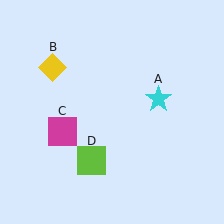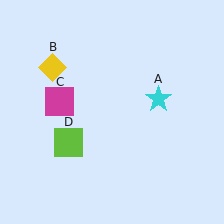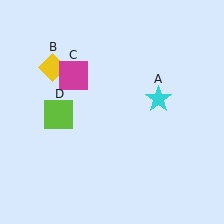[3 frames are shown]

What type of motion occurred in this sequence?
The magenta square (object C), lime square (object D) rotated clockwise around the center of the scene.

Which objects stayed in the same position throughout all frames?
Cyan star (object A) and yellow diamond (object B) remained stationary.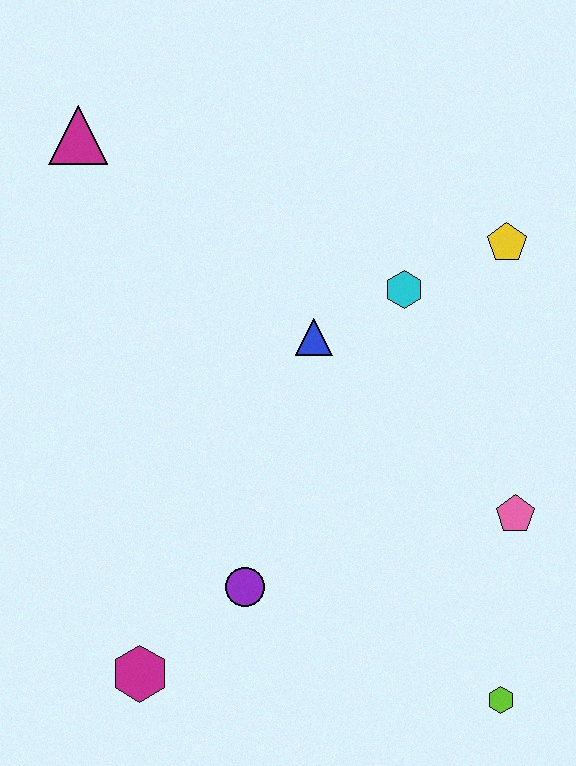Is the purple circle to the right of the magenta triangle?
Yes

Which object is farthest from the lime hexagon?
The magenta triangle is farthest from the lime hexagon.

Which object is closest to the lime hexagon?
The pink pentagon is closest to the lime hexagon.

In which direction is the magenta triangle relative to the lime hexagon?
The magenta triangle is above the lime hexagon.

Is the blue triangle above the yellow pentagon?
No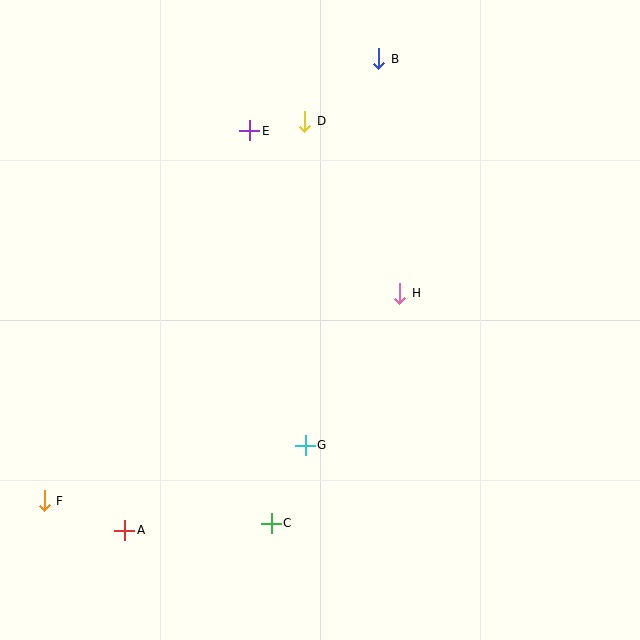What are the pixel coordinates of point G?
Point G is at (305, 445).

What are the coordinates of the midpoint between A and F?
The midpoint between A and F is at (85, 516).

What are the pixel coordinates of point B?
Point B is at (379, 59).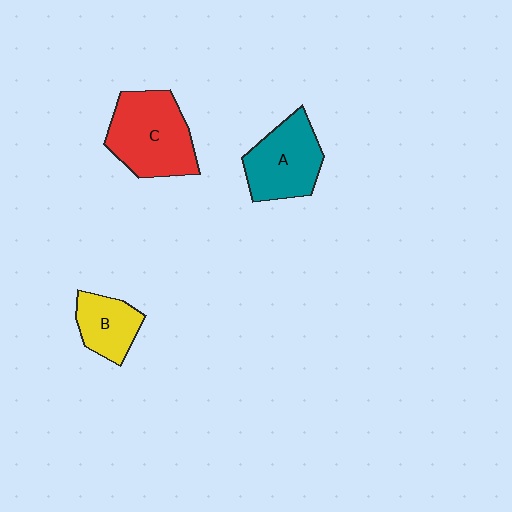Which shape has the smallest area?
Shape B (yellow).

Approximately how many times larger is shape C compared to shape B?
Approximately 1.8 times.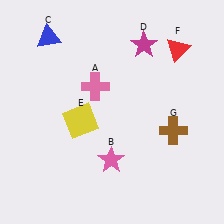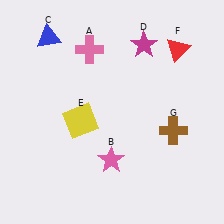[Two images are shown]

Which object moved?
The pink cross (A) moved up.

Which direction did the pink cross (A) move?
The pink cross (A) moved up.